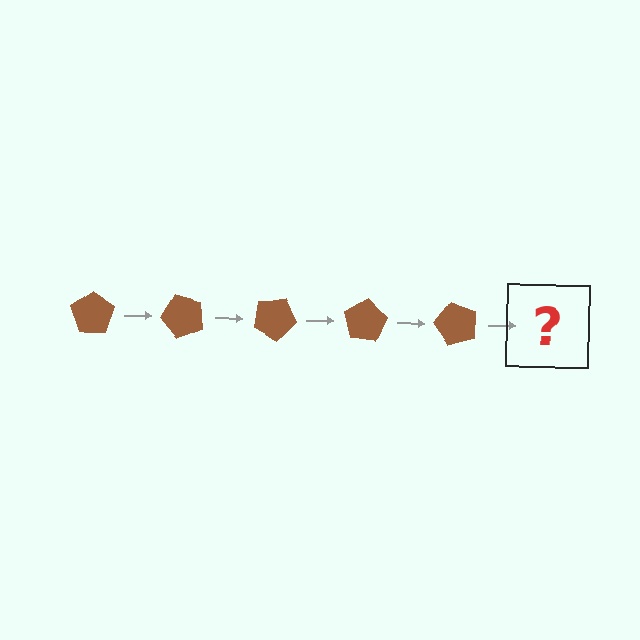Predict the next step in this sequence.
The next step is a brown pentagon rotated 250 degrees.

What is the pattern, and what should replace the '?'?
The pattern is that the pentagon rotates 50 degrees each step. The '?' should be a brown pentagon rotated 250 degrees.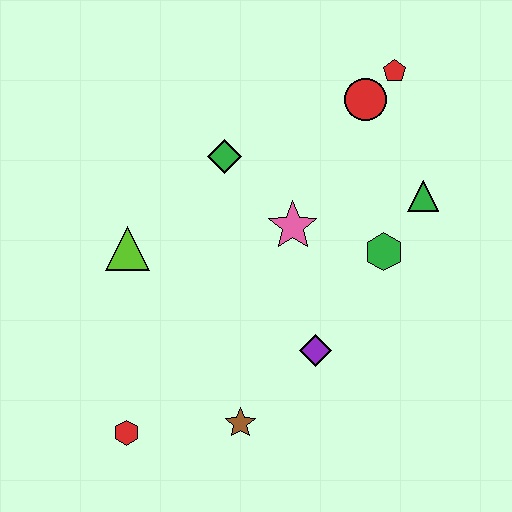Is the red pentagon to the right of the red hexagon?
Yes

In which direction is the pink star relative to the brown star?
The pink star is above the brown star.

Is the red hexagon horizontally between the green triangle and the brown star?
No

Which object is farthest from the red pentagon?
The red hexagon is farthest from the red pentagon.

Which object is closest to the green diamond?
The pink star is closest to the green diamond.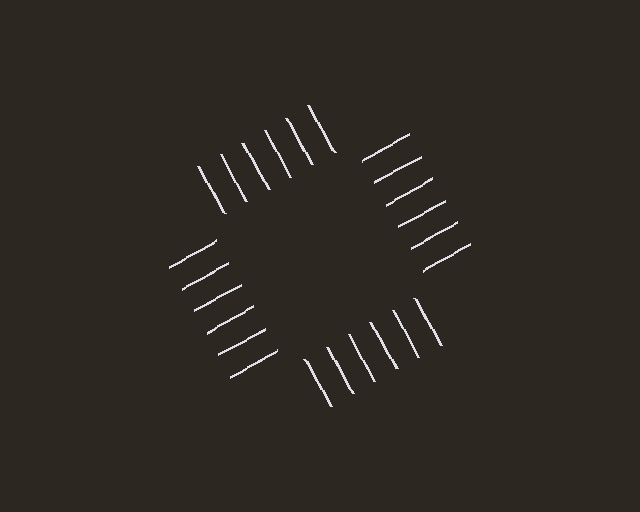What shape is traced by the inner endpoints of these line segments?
An illusory square — the line segments terminate on its edges but no continuous stroke is drawn.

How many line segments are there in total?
24 — 6 along each of the 4 edges.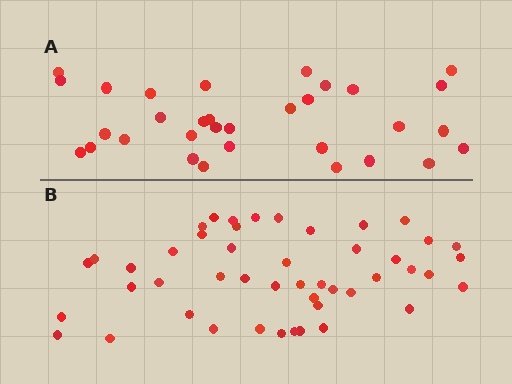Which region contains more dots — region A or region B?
Region B (the bottom region) has more dots.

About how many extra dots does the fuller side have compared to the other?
Region B has approximately 15 more dots than region A.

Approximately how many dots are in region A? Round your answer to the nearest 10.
About 30 dots. (The exact count is 32, which rounds to 30.)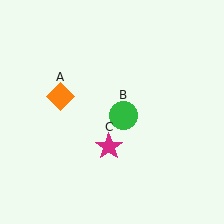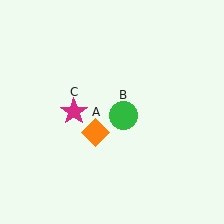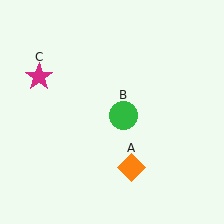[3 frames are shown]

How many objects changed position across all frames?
2 objects changed position: orange diamond (object A), magenta star (object C).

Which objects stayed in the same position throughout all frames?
Green circle (object B) remained stationary.